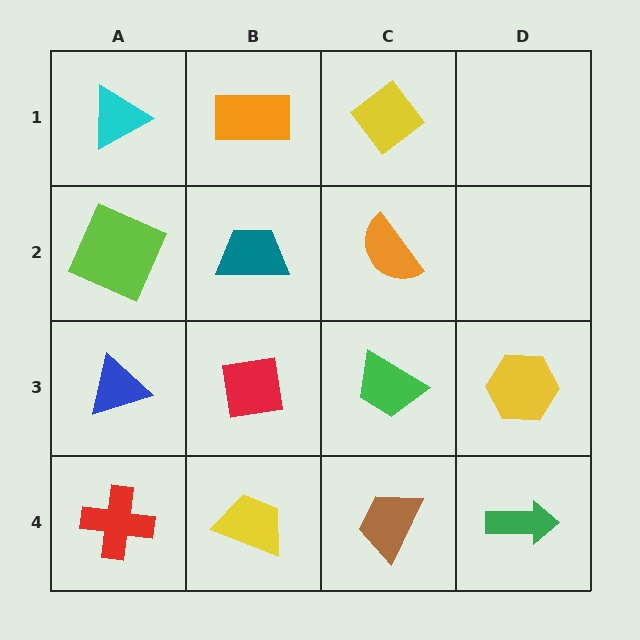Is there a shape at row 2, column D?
No, that cell is empty.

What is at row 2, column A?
A lime square.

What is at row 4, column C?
A brown trapezoid.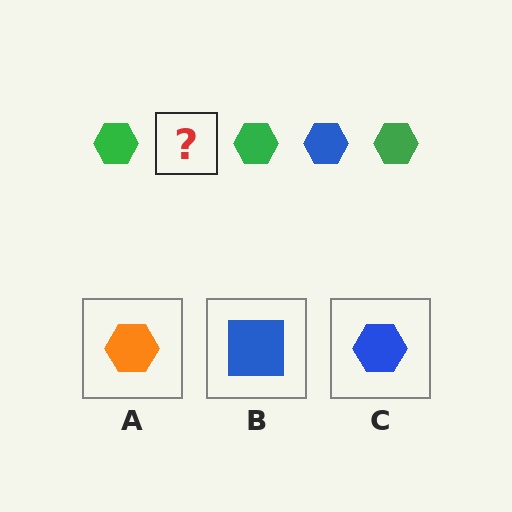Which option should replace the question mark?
Option C.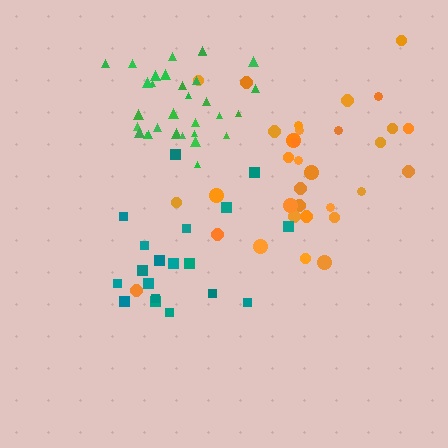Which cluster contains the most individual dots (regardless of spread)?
Orange (33).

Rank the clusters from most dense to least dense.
green, teal, orange.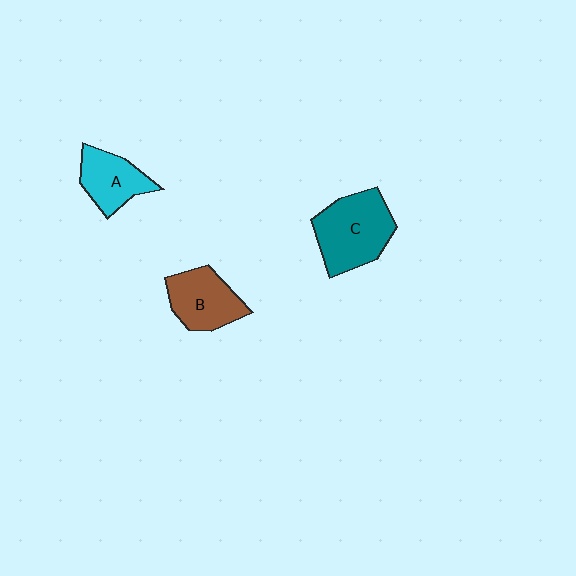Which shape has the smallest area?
Shape A (cyan).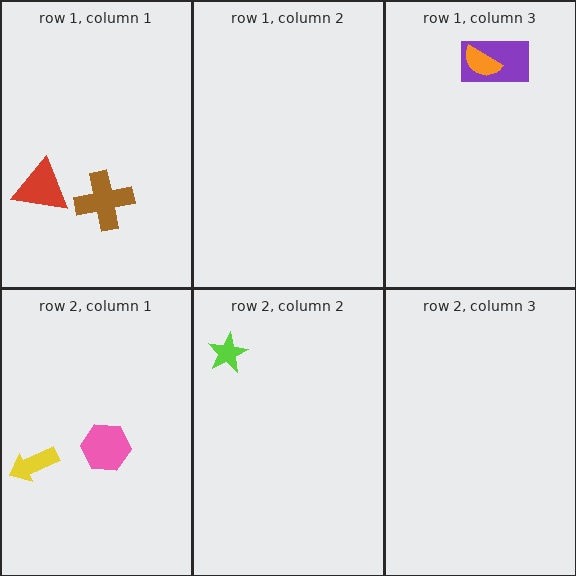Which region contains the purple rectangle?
The row 1, column 3 region.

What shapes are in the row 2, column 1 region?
The yellow arrow, the pink hexagon.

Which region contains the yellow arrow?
The row 2, column 1 region.